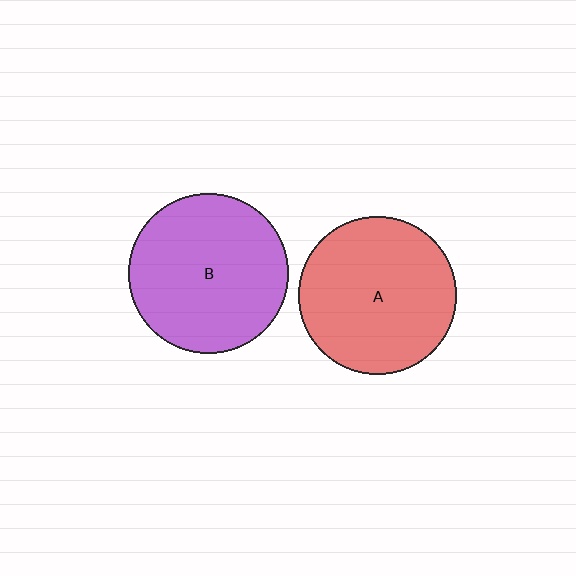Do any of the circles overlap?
No, none of the circles overlap.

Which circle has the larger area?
Circle B (purple).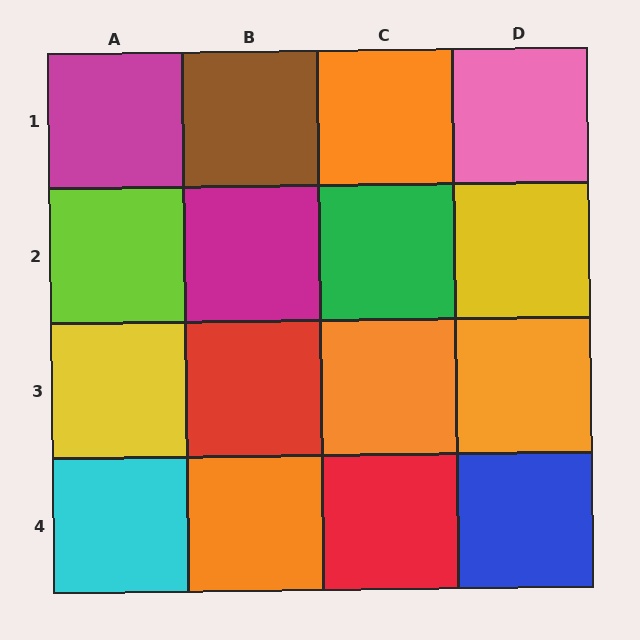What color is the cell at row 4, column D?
Blue.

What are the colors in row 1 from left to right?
Magenta, brown, orange, pink.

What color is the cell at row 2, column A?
Lime.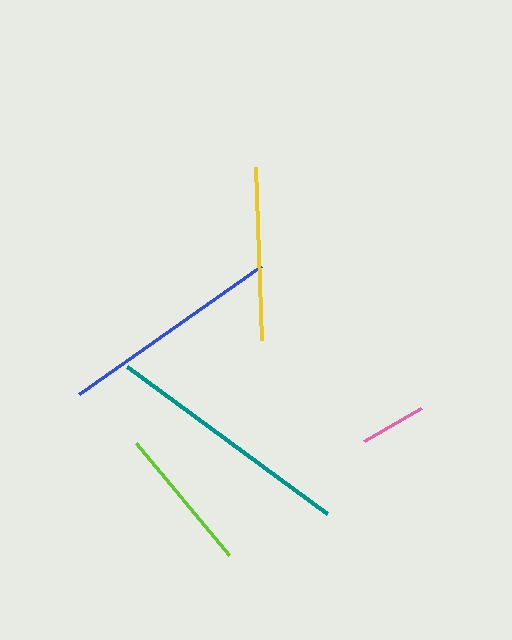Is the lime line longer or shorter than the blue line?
The blue line is longer than the lime line.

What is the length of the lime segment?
The lime segment is approximately 146 pixels long.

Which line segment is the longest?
The teal line is the longest at approximately 249 pixels.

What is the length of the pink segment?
The pink segment is approximately 65 pixels long.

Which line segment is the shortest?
The pink line is the shortest at approximately 65 pixels.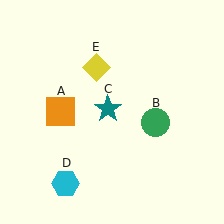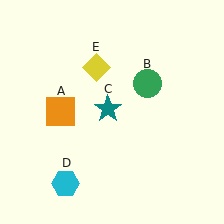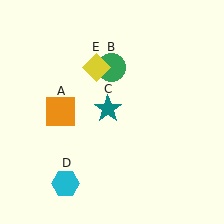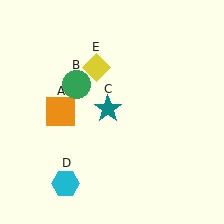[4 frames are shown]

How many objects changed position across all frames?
1 object changed position: green circle (object B).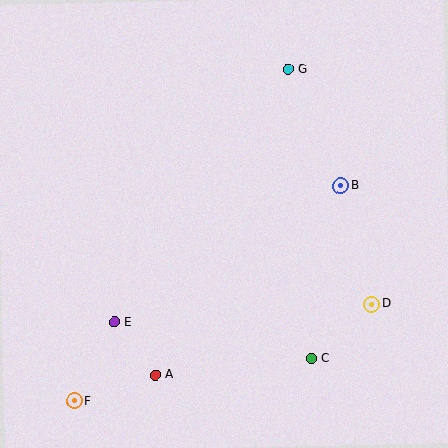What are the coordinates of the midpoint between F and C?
The midpoint between F and C is at (193, 380).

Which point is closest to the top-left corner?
Point G is closest to the top-left corner.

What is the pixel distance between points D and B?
The distance between D and B is 122 pixels.